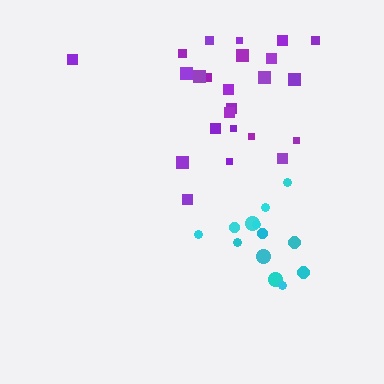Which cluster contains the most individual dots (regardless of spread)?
Purple (24).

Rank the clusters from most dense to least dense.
cyan, purple.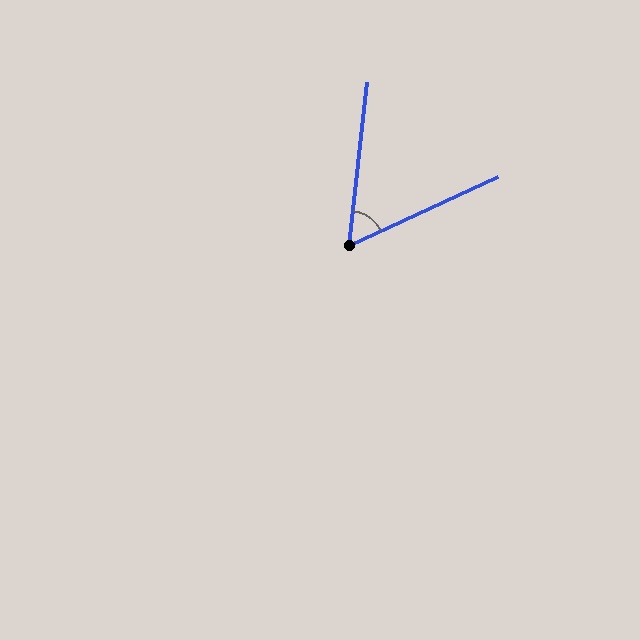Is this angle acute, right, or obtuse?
It is acute.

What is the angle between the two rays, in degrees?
Approximately 59 degrees.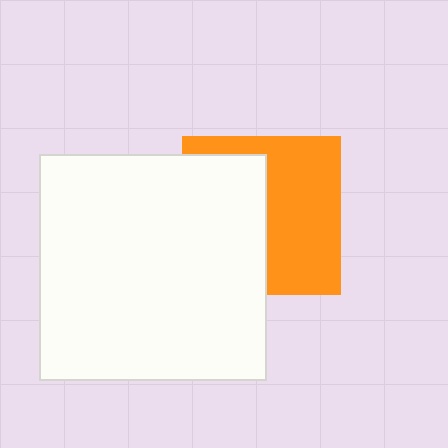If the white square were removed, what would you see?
You would see the complete orange square.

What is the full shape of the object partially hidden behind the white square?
The partially hidden object is an orange square.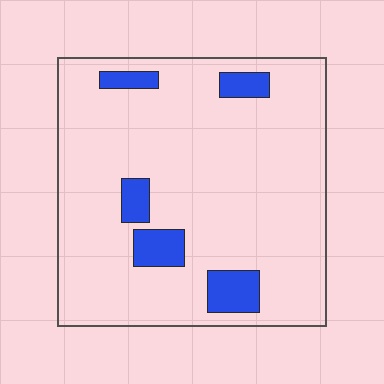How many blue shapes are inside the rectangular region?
5.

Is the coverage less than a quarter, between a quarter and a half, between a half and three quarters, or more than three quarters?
Less than a quarter.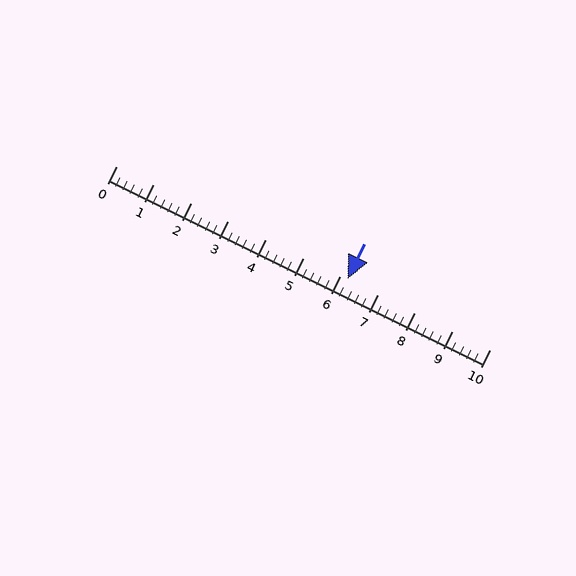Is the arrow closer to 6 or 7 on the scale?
The arrow is closer to 6.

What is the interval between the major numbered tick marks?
The major tick marks are spaced 1 units apart.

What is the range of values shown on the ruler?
The ruler shows values from 0 to 10.